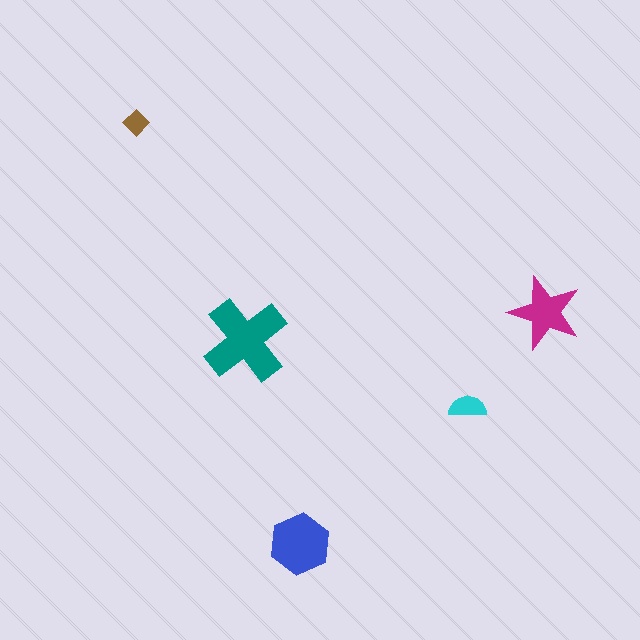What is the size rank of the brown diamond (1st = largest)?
5th.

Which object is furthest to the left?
The brown diamond is leftmost.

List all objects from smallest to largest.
The brown diamond, the cyan semicircle, the magenta star, the blue hexagon, the teal cross.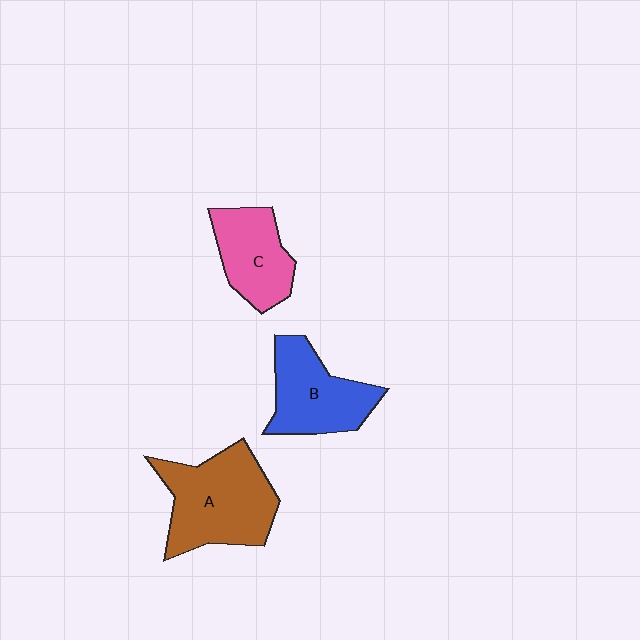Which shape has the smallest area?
Shape C (pink).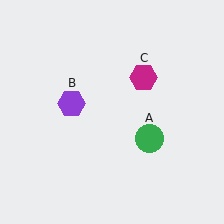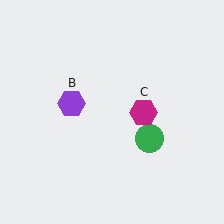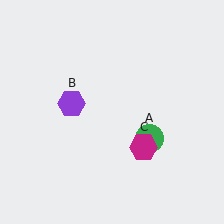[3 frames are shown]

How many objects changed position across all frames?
1 object changed position: magenta hexagon (object C).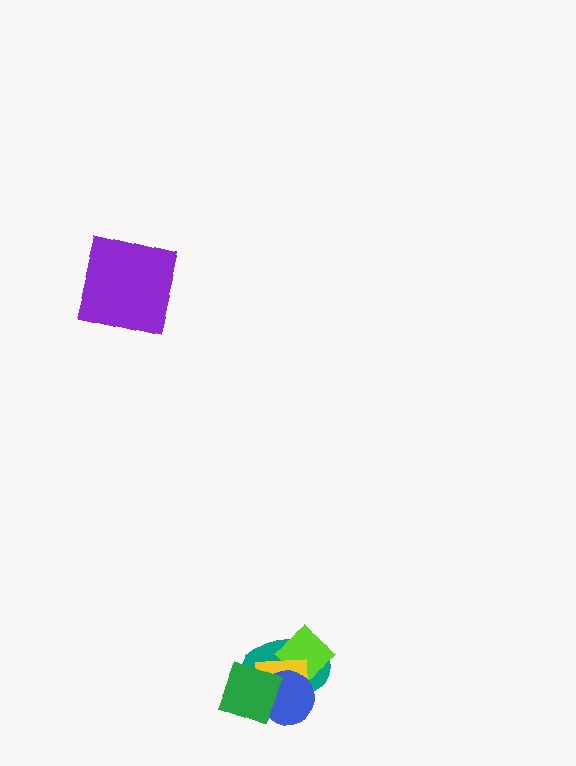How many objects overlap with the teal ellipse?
4 objects overlap with the teal ellipse.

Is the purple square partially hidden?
No, no other shape covers it.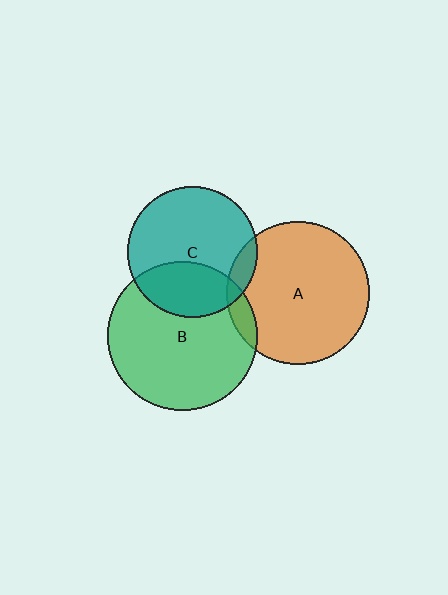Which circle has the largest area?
Circle B (green).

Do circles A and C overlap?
Yes.